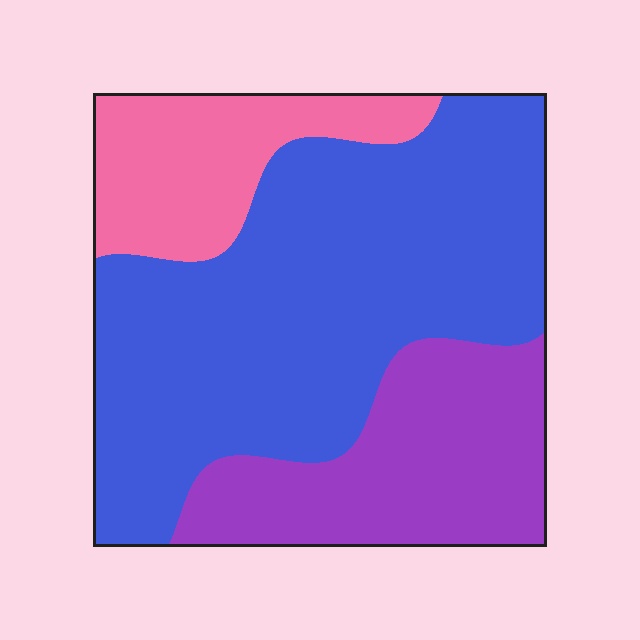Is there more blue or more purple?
Blue.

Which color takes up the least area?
Pink, at roughly 15%.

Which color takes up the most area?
Blue, at roughly 60%.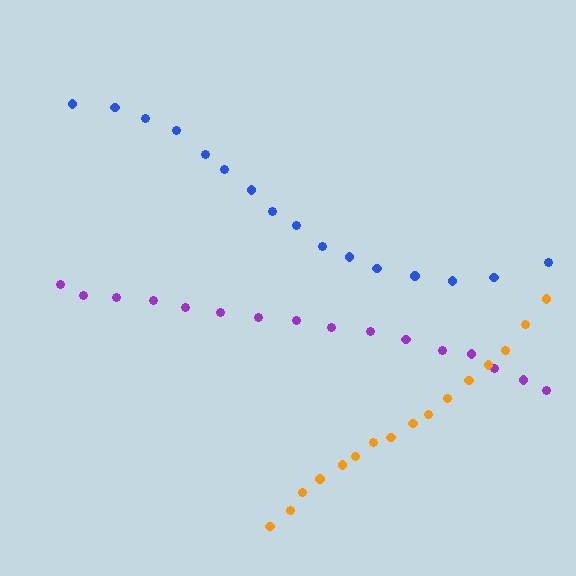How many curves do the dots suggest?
There are 3 distinct paths.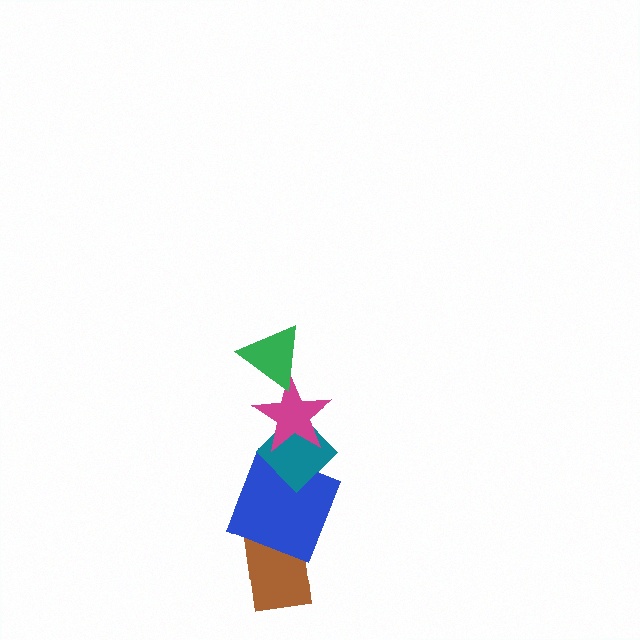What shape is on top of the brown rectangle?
The blue square is on top of the brown rectangle.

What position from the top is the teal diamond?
The teal diamond is 3rd from the top.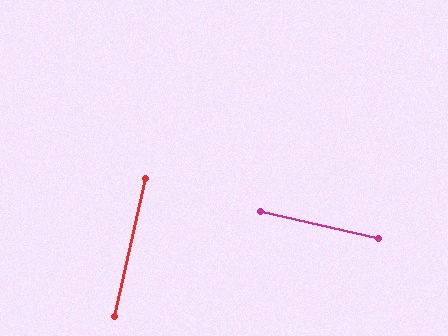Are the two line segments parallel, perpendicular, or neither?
Perpendicular — they meet at approximately 90°.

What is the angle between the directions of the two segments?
Approximately 90 degrees.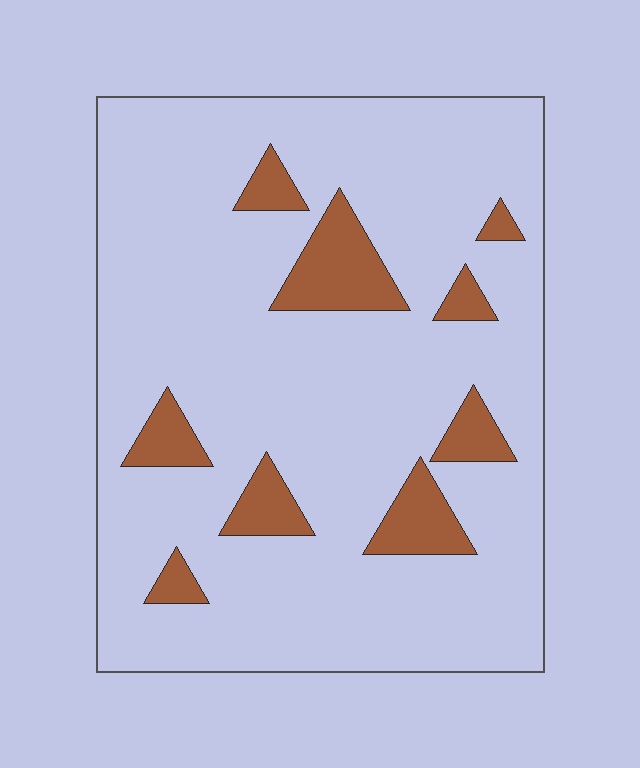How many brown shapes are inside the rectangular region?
9.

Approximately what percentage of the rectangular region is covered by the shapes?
Approximately 15%.